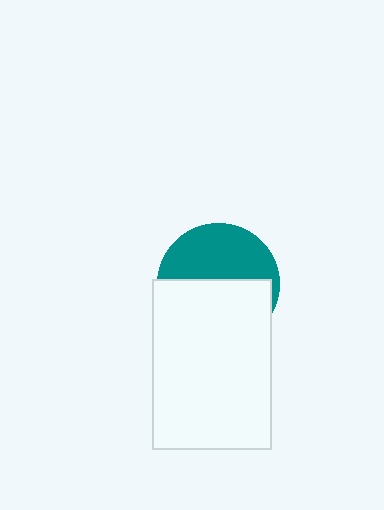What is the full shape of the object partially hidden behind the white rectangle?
The partially hidden object is a teal circle.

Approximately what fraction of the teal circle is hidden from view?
Roughly 53% of the teal circle is hidden behind the white rectangle.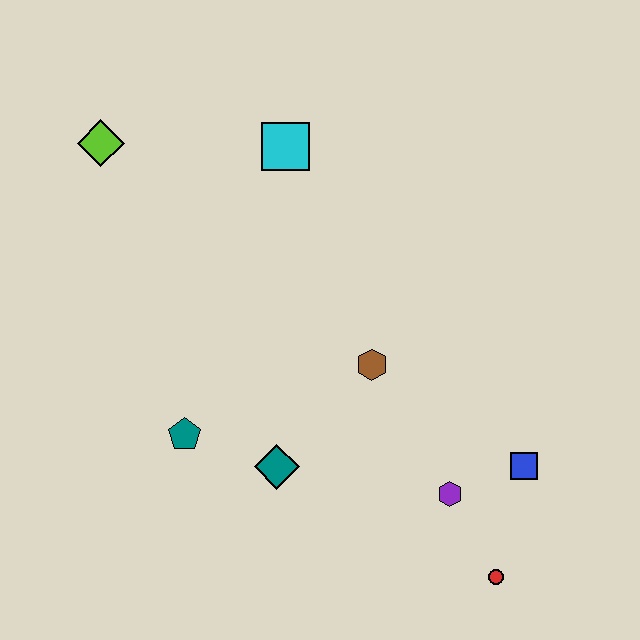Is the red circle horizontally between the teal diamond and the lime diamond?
No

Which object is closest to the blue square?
The purple hexagon is closest to the blue square.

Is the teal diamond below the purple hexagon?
No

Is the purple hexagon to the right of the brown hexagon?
Yes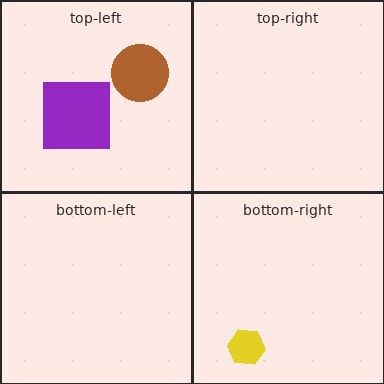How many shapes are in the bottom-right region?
1.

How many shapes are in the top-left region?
2.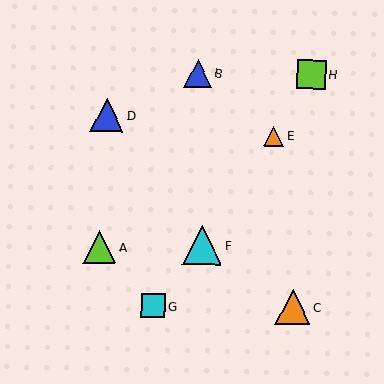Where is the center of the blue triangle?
The center of the blue triangle is at (198, 73).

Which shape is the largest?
The cyan triangle (labeled F) is the largest.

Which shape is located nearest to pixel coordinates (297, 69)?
The lime square (labeled H) at (312, 74) is nearest to that location.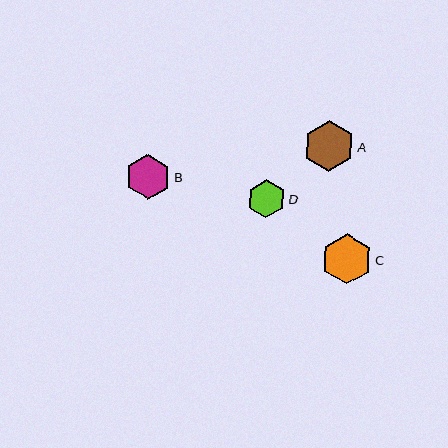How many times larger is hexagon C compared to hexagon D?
Hexagon C is approximately 1.3 times the size of hexagon D.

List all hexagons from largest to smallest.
From largest to smallest: A, C, B, D.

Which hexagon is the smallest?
Hexagon D is the smallest with a size of approximately 38 pixels.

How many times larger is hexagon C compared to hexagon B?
Hexagon C is approximately 1.1 times the size of hexagon B.